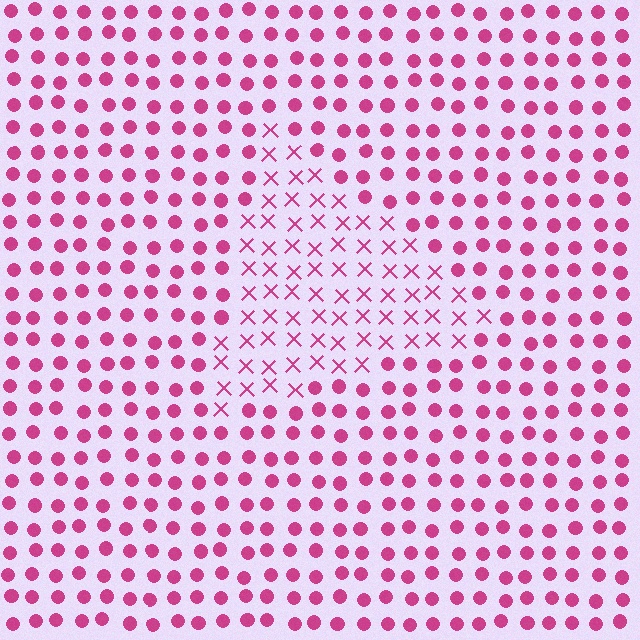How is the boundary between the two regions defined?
The boundary is defined by a change in element shape: X marks inside vs. circles outside. All elements share the same color and spacing.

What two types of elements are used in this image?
The image uses X marks inside the triangle region and circles outside it.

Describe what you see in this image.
The image is filled with small magenta elements arranged in a uniform grid. A triangle-shaped region contains X marks, while the surrounding area contains circles. The boundary is defined purely by the change in element shape.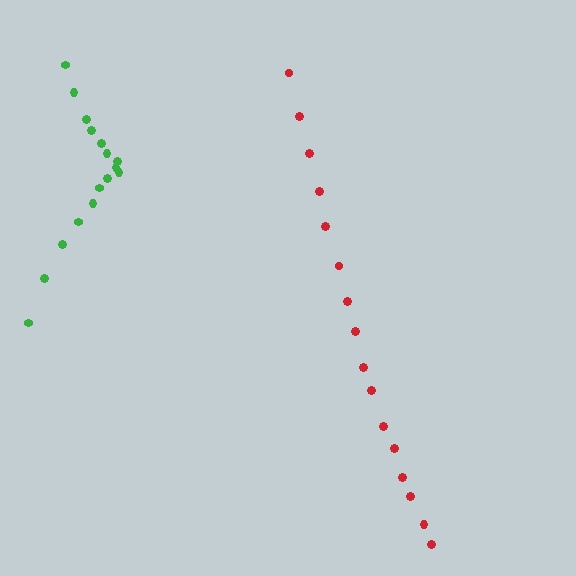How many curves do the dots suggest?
There are 2 distinct paths.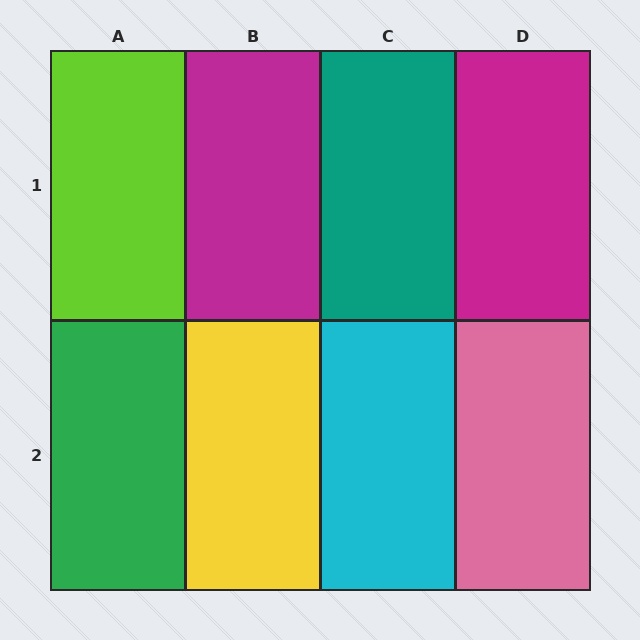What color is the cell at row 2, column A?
Green.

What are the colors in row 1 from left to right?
Lime, magenta, teal, magenta.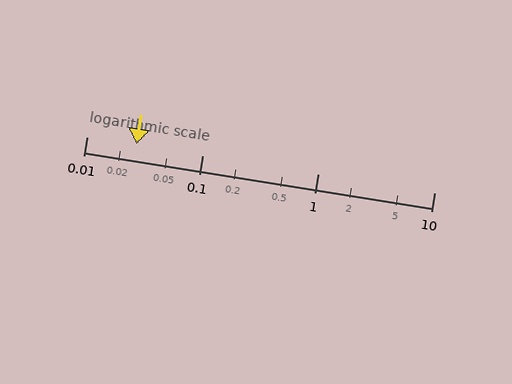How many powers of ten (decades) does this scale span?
The scale spans 3 decades, from 0.01 to 10.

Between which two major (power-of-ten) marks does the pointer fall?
The pointer is between 0.01 and 0.1.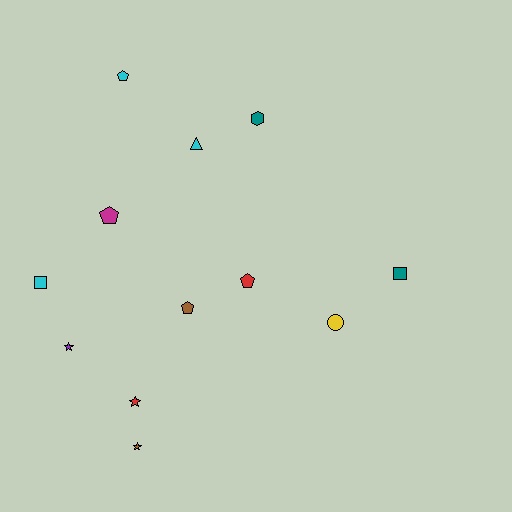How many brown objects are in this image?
There are 2 brown objects.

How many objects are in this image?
There are 12 objects.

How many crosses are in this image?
There are no crosses.